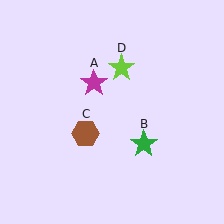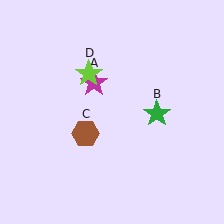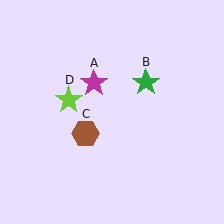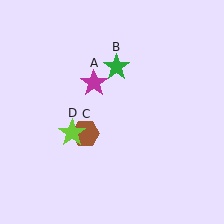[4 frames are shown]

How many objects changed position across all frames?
2 objects changed position: green star (object B), lime star (object D).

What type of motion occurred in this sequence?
The green star (object B), lime star (object D) rotated counterclockwise around the center of the scene.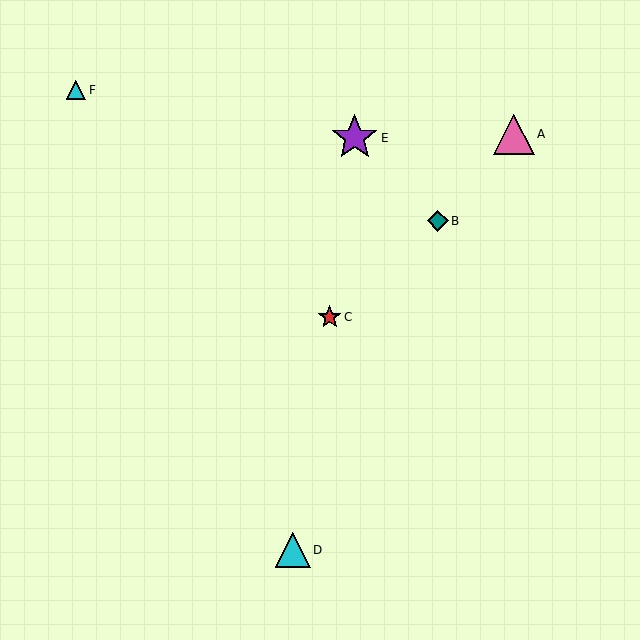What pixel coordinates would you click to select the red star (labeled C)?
Click at (330, 317) to select the red star C.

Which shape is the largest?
The purple star (labeled E) is the largest.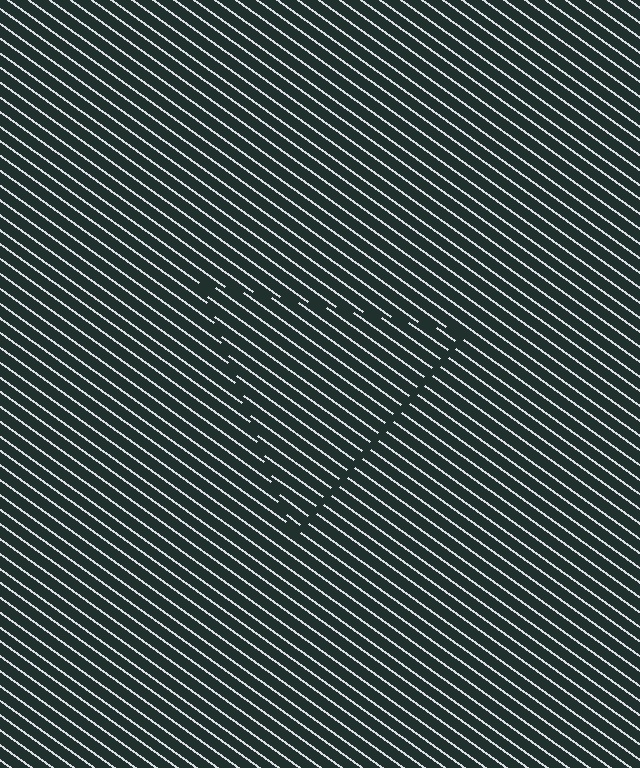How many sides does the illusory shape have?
3 sides — the line-ends trace a triangle.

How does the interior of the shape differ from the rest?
The interior of the shape contains the same grating, shifted by half a period — the contour is defined by the phase discontinuity where line-ends from the inner and outer gratings abut.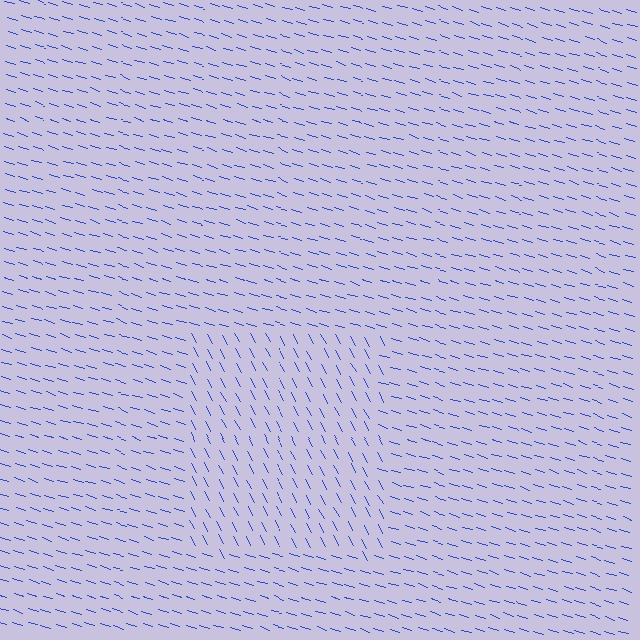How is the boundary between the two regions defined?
The boundary is defined purely by a change in line orientation (approximately 45 degrees difference). All lines are the same color and thickness.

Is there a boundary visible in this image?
Yes, there is a texture boundary formed by a change in line orientation.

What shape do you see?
I see a rectangle.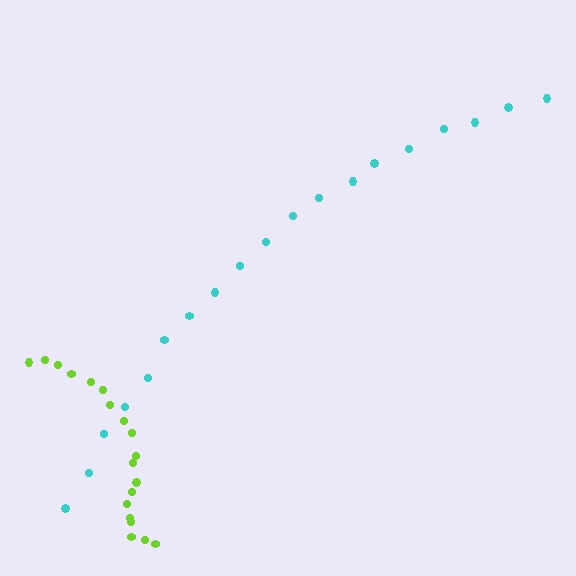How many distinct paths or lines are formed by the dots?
There are 2 distinct paths.